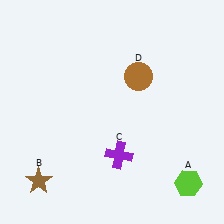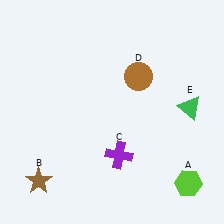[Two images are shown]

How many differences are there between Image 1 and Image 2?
There is 1 difference between the two images.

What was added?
A green triangle (E) was added in Image 2.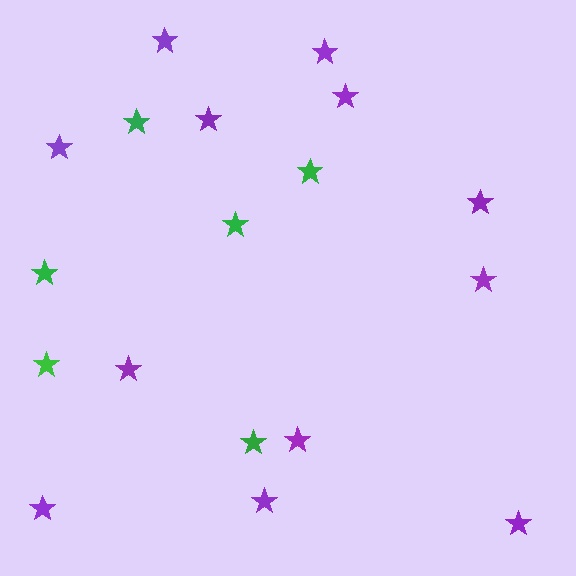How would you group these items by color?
There are 2 groups: one group of purple stars (12) and one group of green stars (6).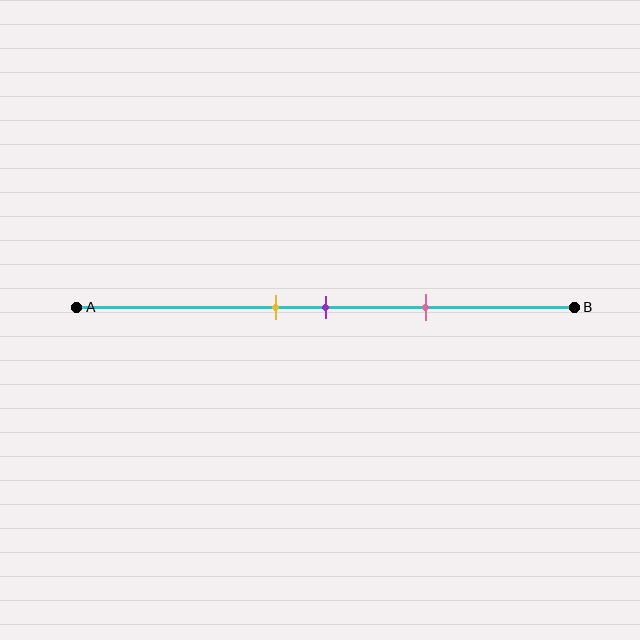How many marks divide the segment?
There are 3 marks dividing the segment.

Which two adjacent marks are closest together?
The yellow and purple marks are the closest adjacent pair.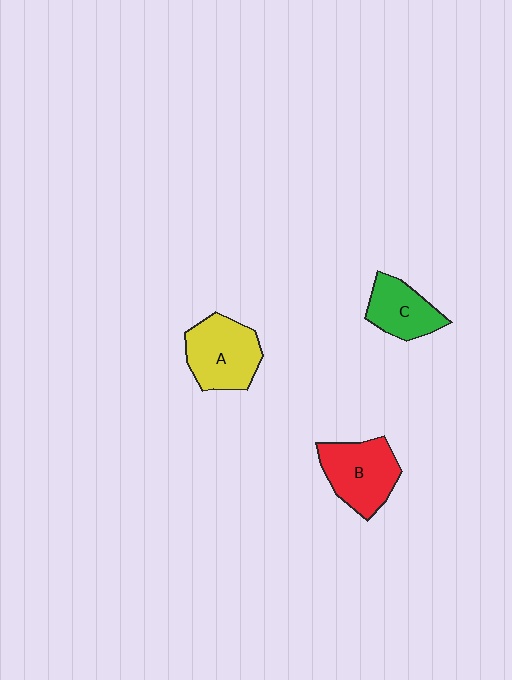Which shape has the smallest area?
Shape C (green).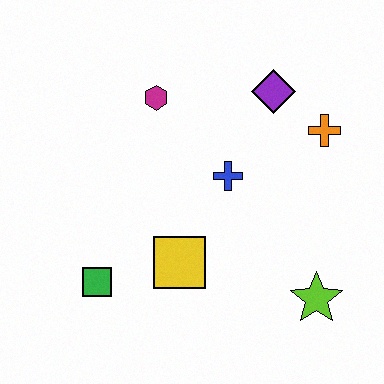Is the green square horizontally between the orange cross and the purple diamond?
No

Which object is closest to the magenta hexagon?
The blue cross is closest to the magenta hexagon.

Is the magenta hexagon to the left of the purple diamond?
Yes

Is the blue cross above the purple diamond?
No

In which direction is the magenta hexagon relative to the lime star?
The magenta hexagon is above the lime star.